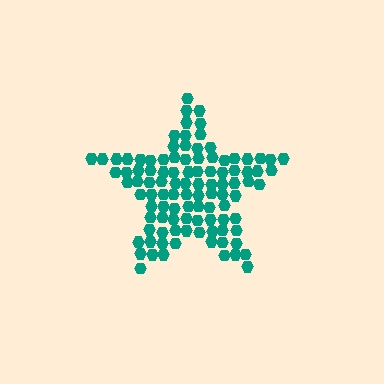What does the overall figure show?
The overall figure shows a star.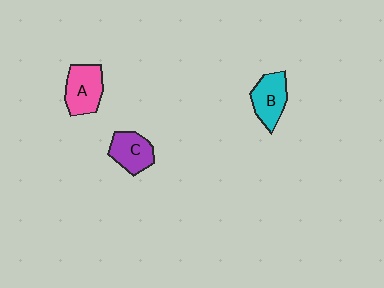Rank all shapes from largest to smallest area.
From largest to smallest: A (pink), B (cyan), C (purple).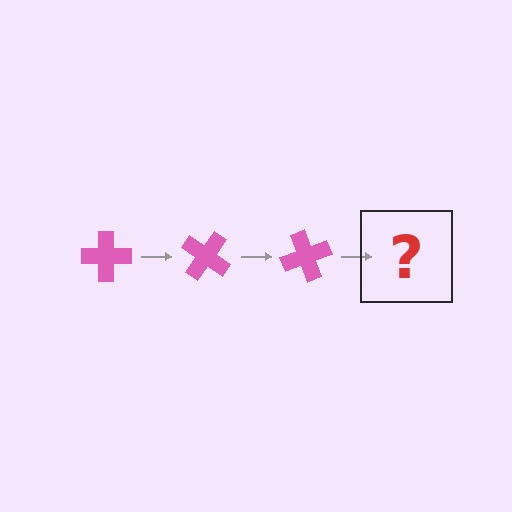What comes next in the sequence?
The next element should be a pink cross rotated 105 degrees.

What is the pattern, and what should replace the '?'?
The pattern is that the cross rotates 35 degrees each step. The '?' should be a pink cross rotated 105 degrees.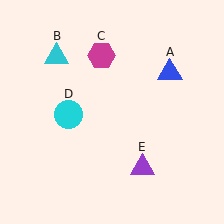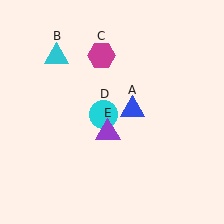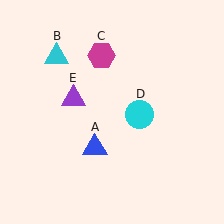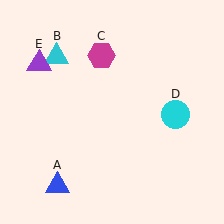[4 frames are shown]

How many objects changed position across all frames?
3 objects changed position: blue triangle (object A), cyan circle (object D), purple triangle (object E).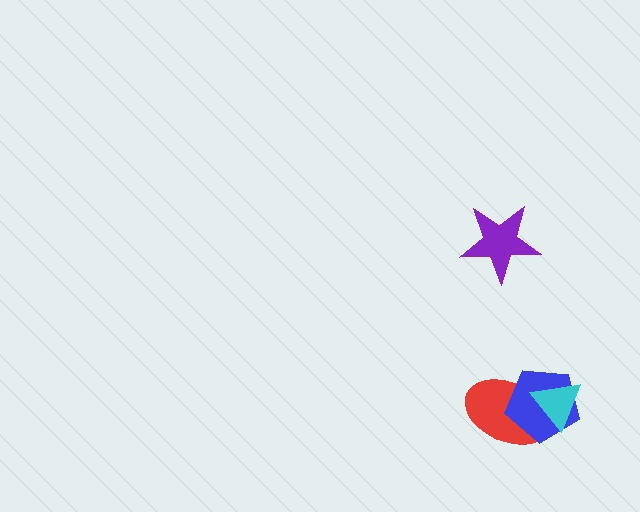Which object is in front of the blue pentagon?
The cyan triangle is in front of the blue pentagon.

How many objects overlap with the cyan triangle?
2 objects overlap with the cyan triangle.